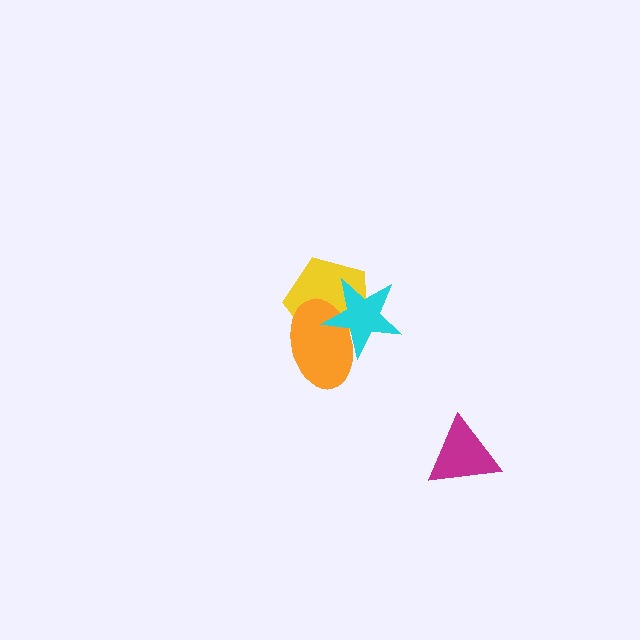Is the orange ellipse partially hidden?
Yes, it is partially covered by another shape.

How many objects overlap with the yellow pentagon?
2 objects overlap with the yellow pentagon.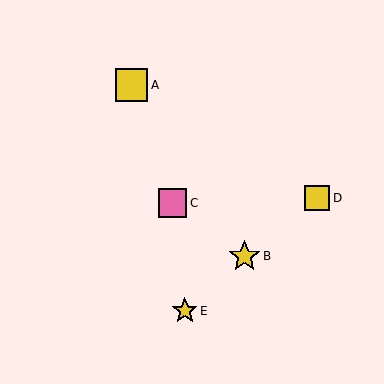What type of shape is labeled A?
Shape A is a yellow square.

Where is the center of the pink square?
The center of the pink square is at (173, 203).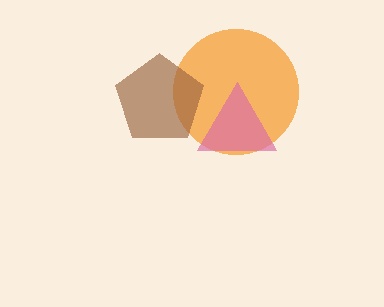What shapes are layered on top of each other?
The layered shapes are: an orange circle, a pink triangle, a brown pentagon.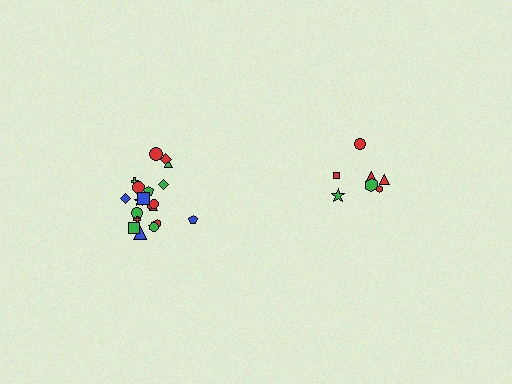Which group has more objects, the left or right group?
The left group.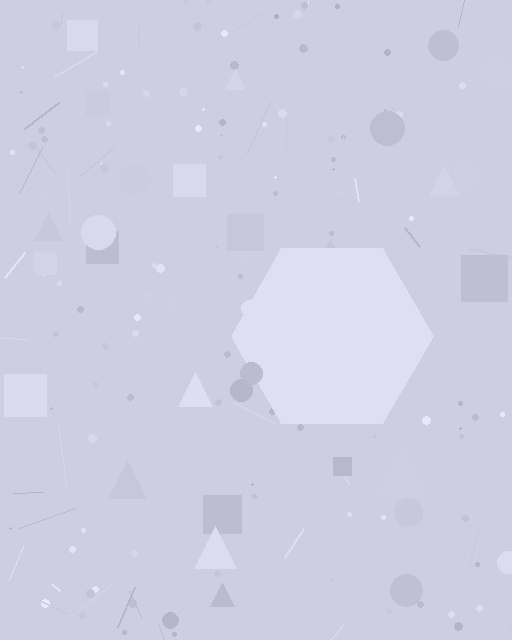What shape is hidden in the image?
A hexagon is hidden in the image.